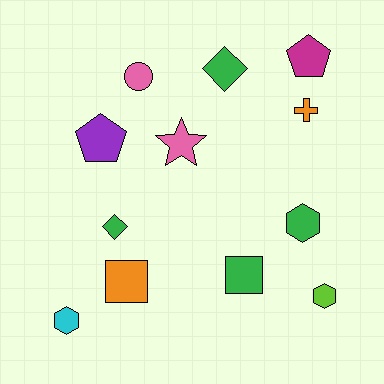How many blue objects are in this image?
There are no blue objects.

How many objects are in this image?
There are 12 objects.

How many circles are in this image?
There is 1 circle.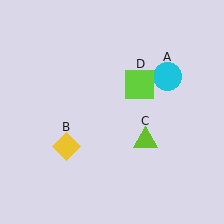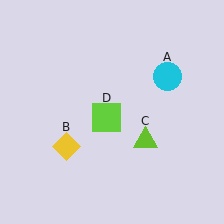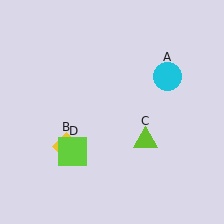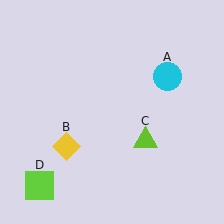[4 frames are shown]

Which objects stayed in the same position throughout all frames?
Cyan circle (object A) and yellow diamond (object B) and lime triangle (object C) remained stationary.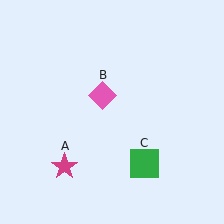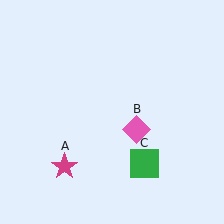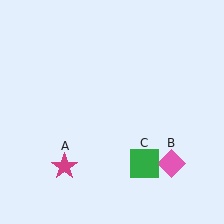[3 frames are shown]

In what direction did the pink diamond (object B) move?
The pink diamond (object B) moved down and to the right.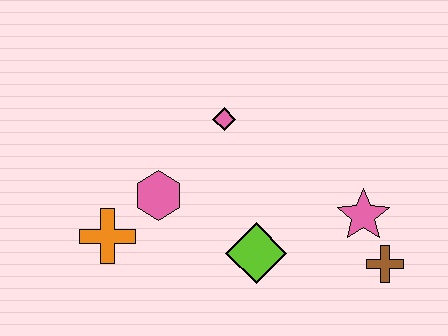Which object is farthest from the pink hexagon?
The brown cross is farthest from the pink hexagon.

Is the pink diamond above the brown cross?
Yes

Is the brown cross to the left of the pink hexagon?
No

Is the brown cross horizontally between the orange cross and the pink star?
No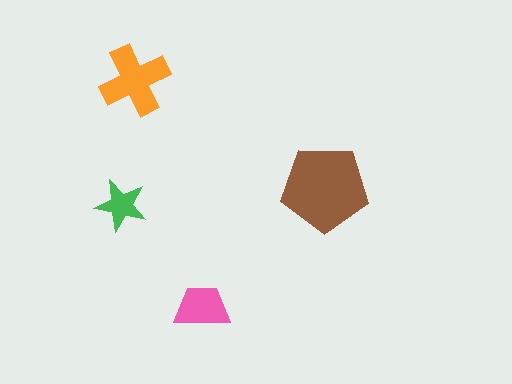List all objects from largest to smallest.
The brown pentagon, the orange cross, the pink trapezoid, the green star.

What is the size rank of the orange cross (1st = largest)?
2nd.